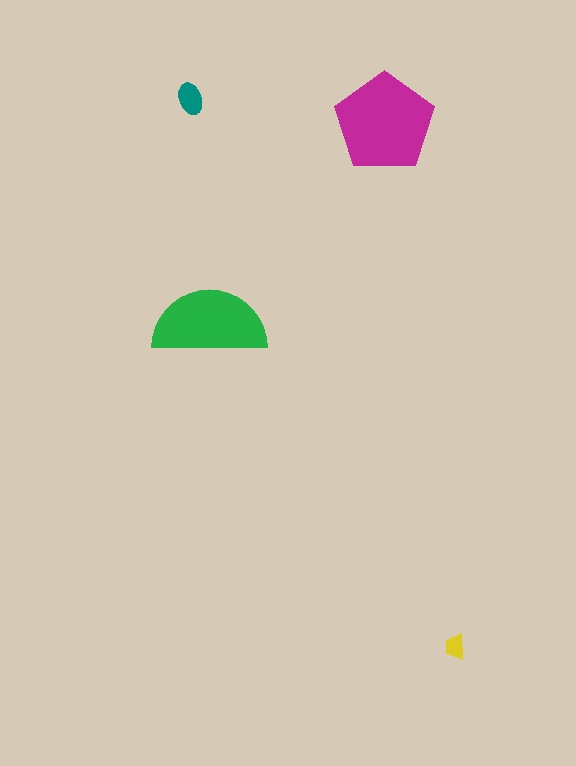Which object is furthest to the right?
The yellow trapezoid is rightmost.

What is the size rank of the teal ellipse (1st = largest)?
3rd.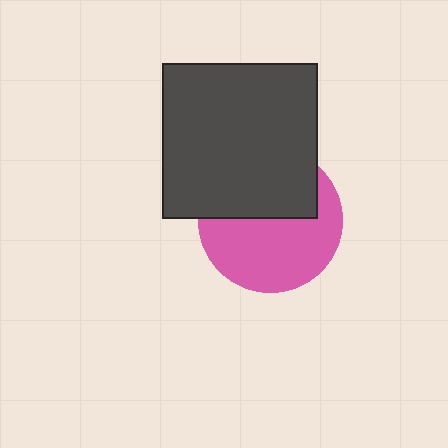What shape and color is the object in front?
The object in front is a dark gray square.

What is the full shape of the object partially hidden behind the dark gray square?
The partially hidden object is a pink circle.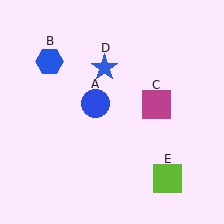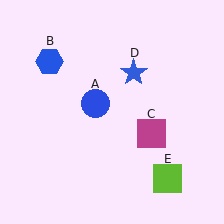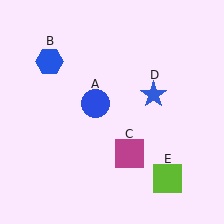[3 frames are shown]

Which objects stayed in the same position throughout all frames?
Blue circle (object A) and blue hexagon (object B) and lime square (object E) remained stationary.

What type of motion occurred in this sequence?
The magenta square (object C), blue star (object D) rotated clockwise around the center of the scene.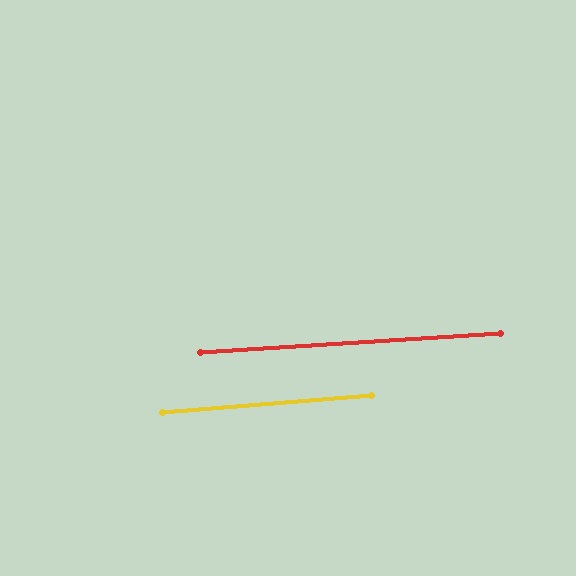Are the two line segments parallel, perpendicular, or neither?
Parallel — their directions differ by only 1.0°.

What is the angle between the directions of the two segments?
Approximately 1 degree.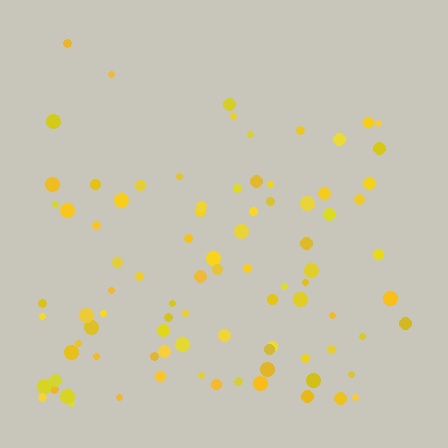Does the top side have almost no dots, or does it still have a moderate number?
Still a moderate number, just noticeably fewer than the bottom.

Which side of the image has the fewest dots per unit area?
The top.